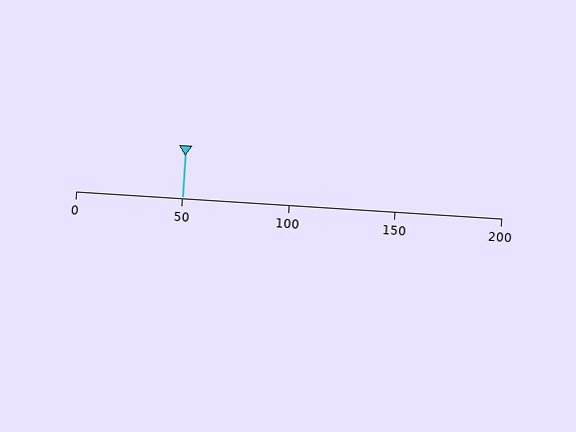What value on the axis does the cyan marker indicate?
The marker indicates approximately 50.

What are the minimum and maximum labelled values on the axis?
The axis runs from 0 to 200.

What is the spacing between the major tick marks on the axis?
The major ticks are spaced 50 apart.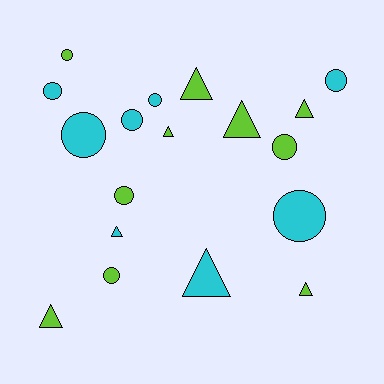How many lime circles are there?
There are 4 lime circles.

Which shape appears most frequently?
Circle, with 10 objects.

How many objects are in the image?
There are 18 objects.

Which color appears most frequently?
Lime, with 10 objects.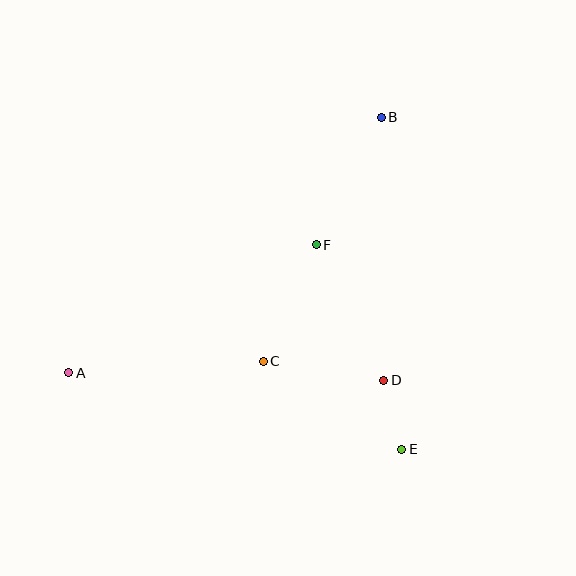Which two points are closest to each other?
Points D and E are closest to each other.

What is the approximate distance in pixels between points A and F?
The distance between A and F is approximately 279 pixels.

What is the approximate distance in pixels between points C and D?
The distance between C and D is approximately 122 pixels.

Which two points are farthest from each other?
Points A and B are farthest from each other.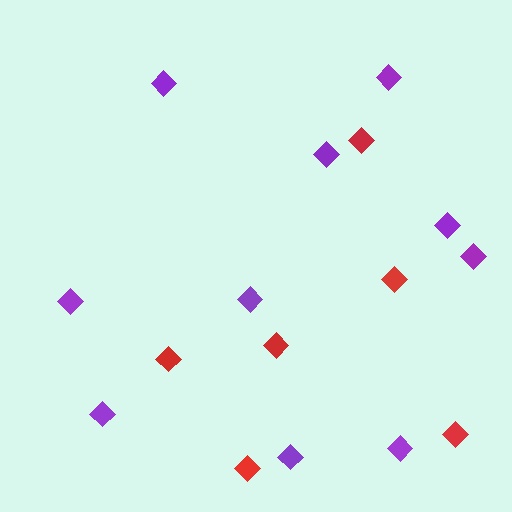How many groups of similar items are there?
There are 2 groups: one group of red diamonds (6) and one group of purple diamonds (10).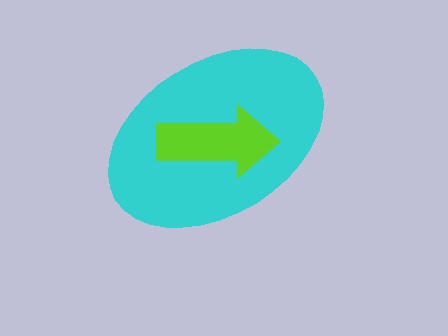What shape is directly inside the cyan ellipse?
The lime arrow.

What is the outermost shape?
The cyan ellipse.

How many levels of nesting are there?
2.